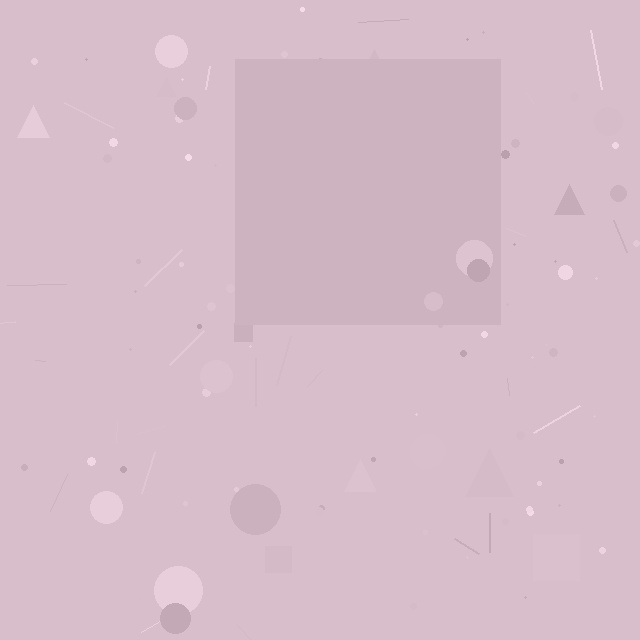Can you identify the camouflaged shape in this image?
The camouflaged shape is a square.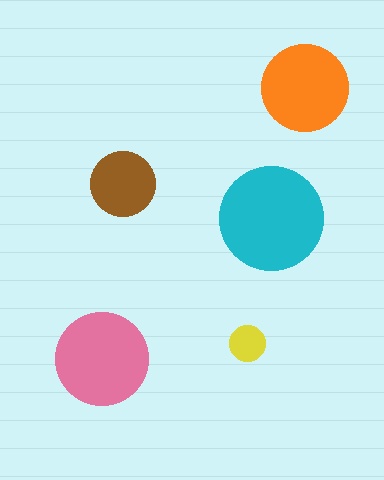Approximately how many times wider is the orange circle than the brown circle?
About 1.5 times wider.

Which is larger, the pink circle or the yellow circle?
The pink one.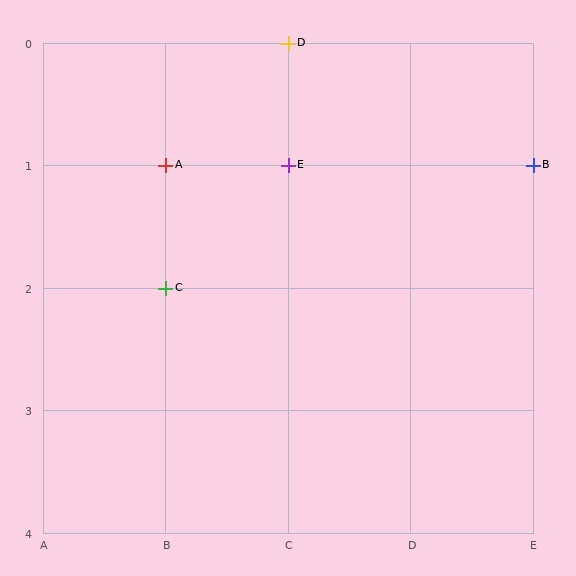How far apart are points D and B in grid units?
Points D and B are 2 columns and 1 row apart (about 2.2 grid units diagonally).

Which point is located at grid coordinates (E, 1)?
Point B is at (E, 1).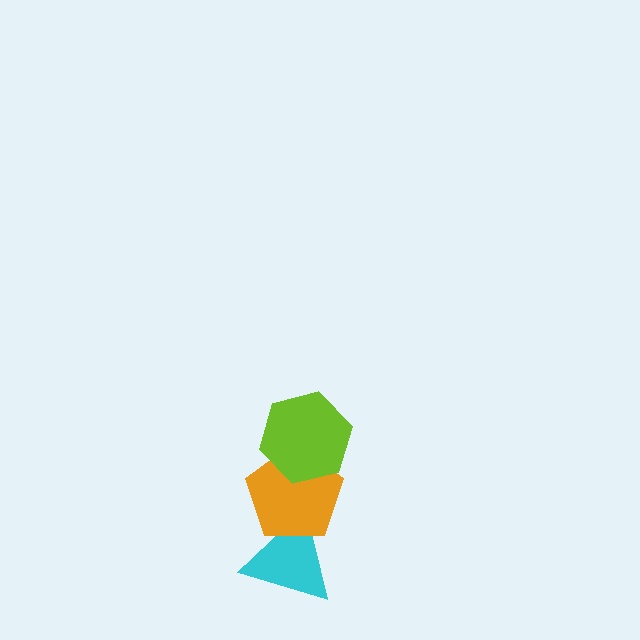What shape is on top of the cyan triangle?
The orange pentagon is on top of the cyan triangle.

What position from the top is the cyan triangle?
The cyan triangle is 3rd from the top.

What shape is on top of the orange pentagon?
The lime hexagon is on top of the orange pentagon.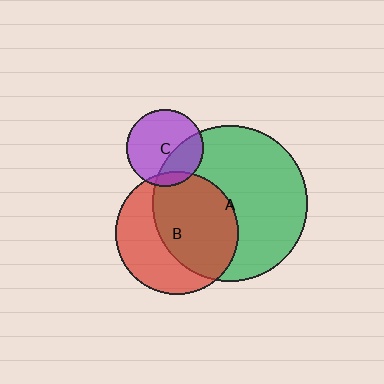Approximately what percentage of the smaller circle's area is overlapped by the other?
Approximately 10%.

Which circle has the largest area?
Circle A (green).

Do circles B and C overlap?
Yes.